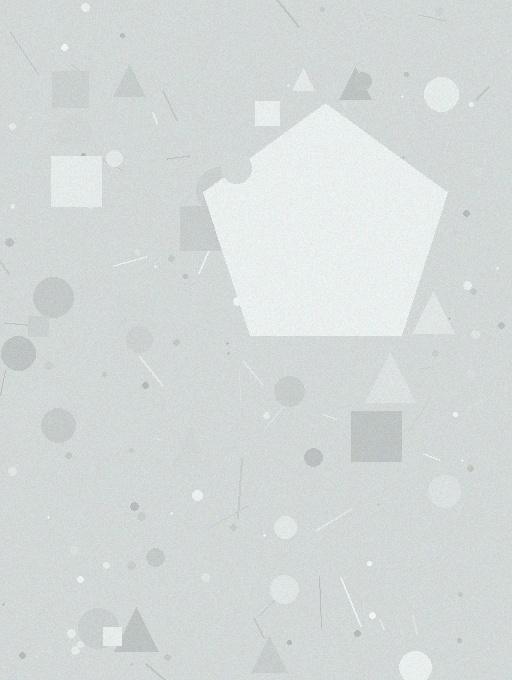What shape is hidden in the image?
A pentagon is hidden in the image.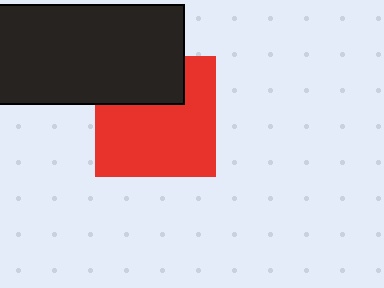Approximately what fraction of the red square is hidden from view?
Roughly 31% of the red square is hidden behind the black rectangle.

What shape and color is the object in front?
The object in front is a black rectangle.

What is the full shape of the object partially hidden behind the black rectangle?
The partially hidden object is a red square.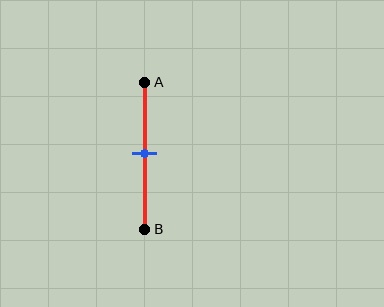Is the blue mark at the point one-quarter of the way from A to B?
No, the mark is at about 50% from A, not at the 25% one-quarter point.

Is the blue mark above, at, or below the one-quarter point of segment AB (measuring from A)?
The blue mark is below the one-quarter point of segment AB.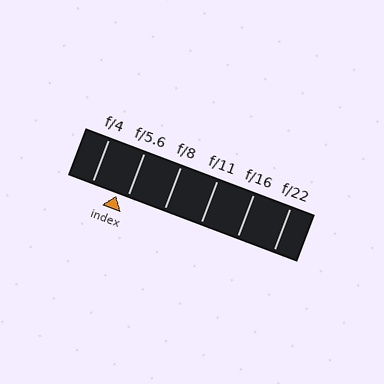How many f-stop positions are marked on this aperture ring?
There are 6 f-stop positions marked.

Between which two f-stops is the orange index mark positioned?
The index mark is between f/4 and f/5.6.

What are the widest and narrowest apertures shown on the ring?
The widest aperture shown is f/4 and the narrowest is f/22.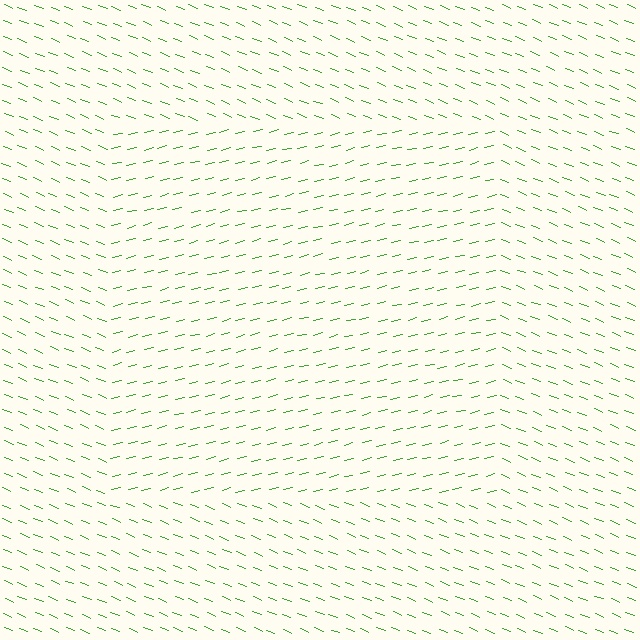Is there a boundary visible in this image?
Yes, there is a texture boundary formed by a change in line orientation.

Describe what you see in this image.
The image is filled with small green line segments. A rectangle region in the image has lines oriented differently from the surrounding lines, creating a visible texture boundary.